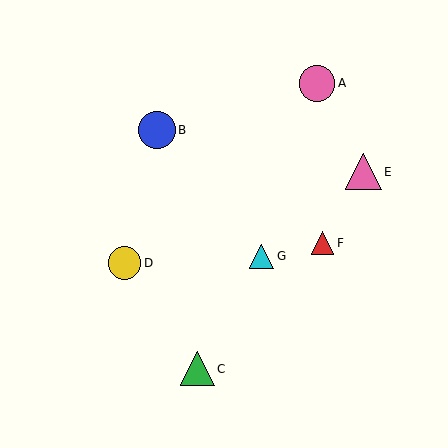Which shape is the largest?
The blue circle (labeled B) is the largest.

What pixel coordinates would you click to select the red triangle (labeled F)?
Click at (323, 243) to select the red triangle F.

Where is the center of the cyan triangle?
The center of the cyan triangle is at (262, 256).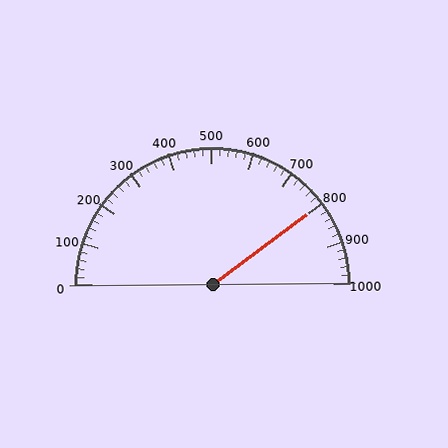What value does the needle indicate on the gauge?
The needle indicates approximately 800.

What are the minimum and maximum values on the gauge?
The gauge ranges from 0 to 1000.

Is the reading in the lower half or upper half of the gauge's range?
The reading is in the upper half of the range (0 to 1000).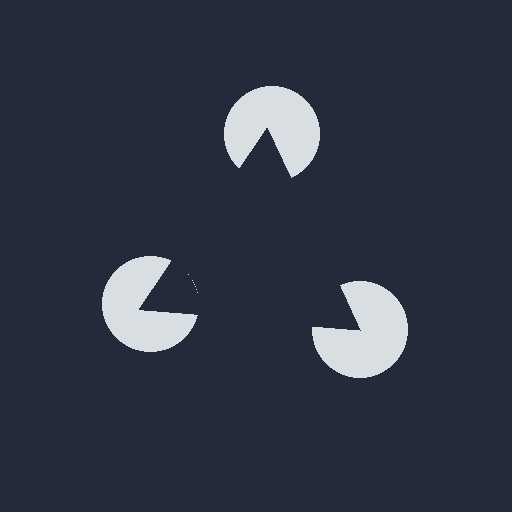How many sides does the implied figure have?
3 sides.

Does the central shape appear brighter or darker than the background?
It typically appears slightly darker than the background, even though no actual brightness change is drawn.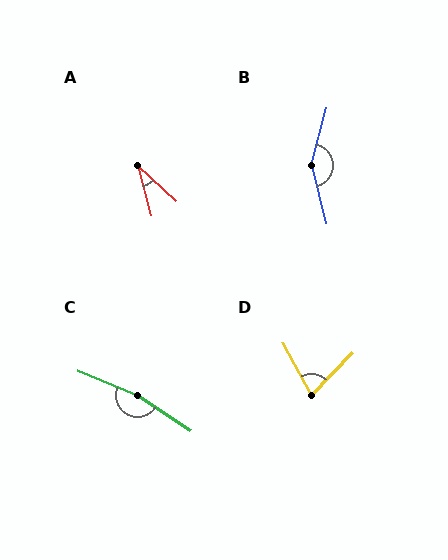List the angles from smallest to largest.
A (32°), D (72°), B (151°), C (168°).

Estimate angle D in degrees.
Approximately 72 degrees.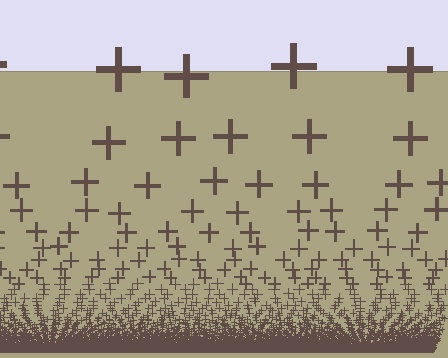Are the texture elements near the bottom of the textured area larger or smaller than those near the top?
Smaller. The gradient is inverted — elements near the bottom are smaller and denser.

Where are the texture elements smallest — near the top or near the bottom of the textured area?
Near the bottom.